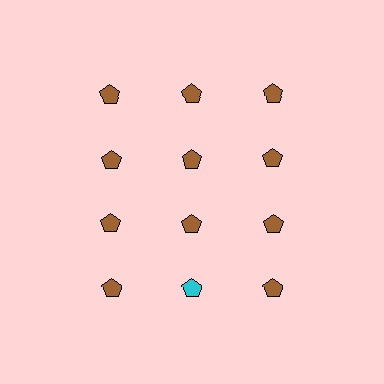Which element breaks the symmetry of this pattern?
The cyan pentagon in the fourth row, second from left column breaks the symmetry. All other shapes are brown pentagons.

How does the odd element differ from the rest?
It has a different color: cyan instead of brown.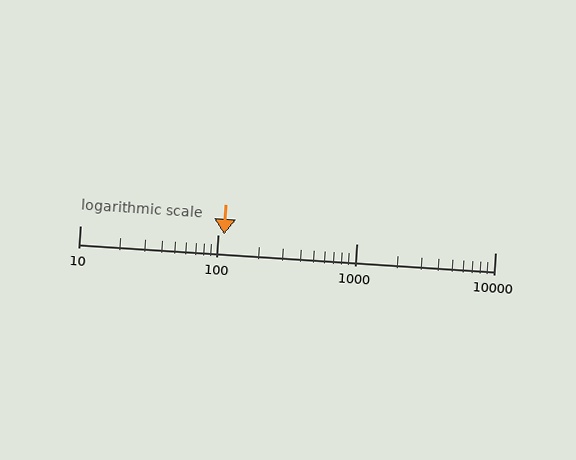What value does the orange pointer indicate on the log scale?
The pointer indicates approximately 110.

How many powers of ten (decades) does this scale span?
The scale spans 3 decades, from 10 to 10000.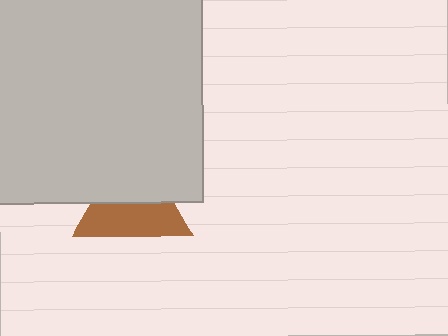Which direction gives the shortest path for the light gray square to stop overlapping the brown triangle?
Moving up gives the shortest separation.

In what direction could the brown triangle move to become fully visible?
The brown triangle could move down. That would shift it out from behind the light gray square entirely.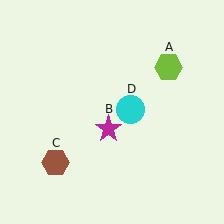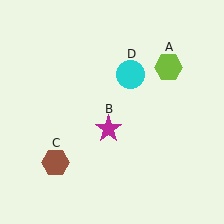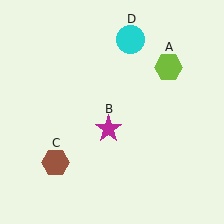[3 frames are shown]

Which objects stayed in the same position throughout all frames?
Lime hexagon (object A) and magenta star (object B) and brown hexagon (object C) remained stationary.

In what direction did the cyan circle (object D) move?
The cyan circle (object D) moved up.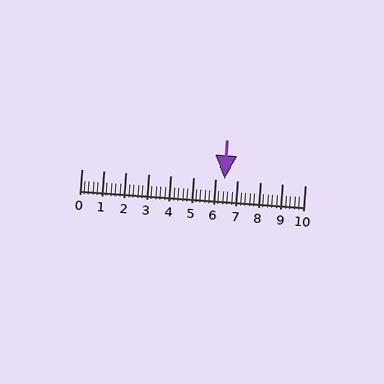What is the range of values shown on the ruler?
The ruler shows values from 0 to 10.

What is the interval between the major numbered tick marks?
The major tick marks are spaced 1 units apart.